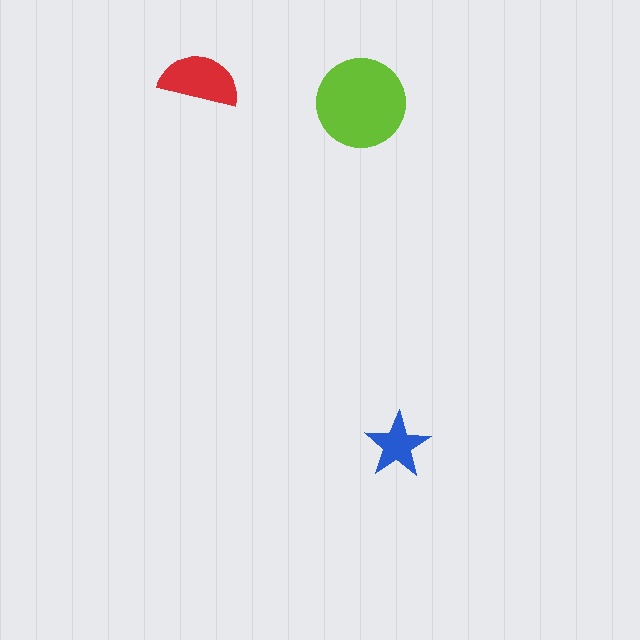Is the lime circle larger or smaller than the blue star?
Larger.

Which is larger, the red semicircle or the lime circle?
The lime circle.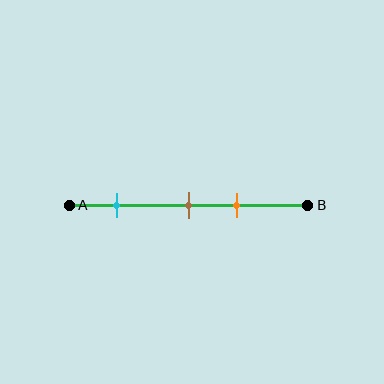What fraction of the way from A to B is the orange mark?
The orange mark is approximately 70% (0.7) of the way from A to B.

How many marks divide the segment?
There are 3 marks dividing the segment.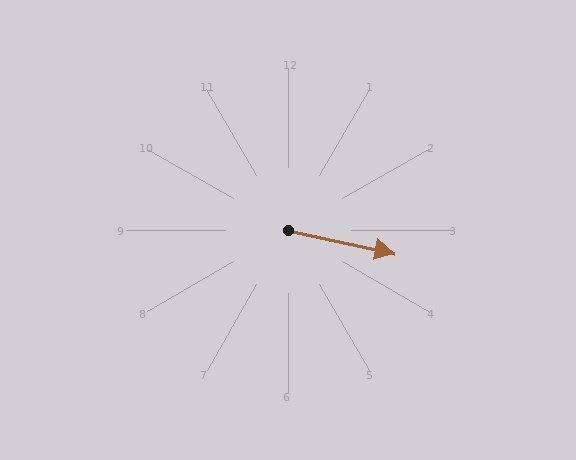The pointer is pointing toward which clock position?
Roughly 3 o'clock.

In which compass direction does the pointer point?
East.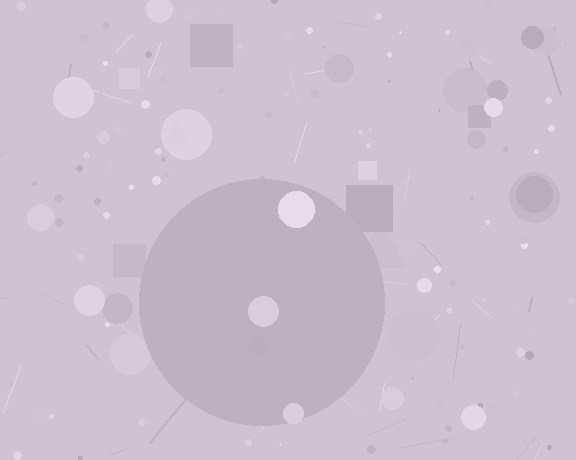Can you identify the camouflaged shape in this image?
The camouflaged shape is a circle.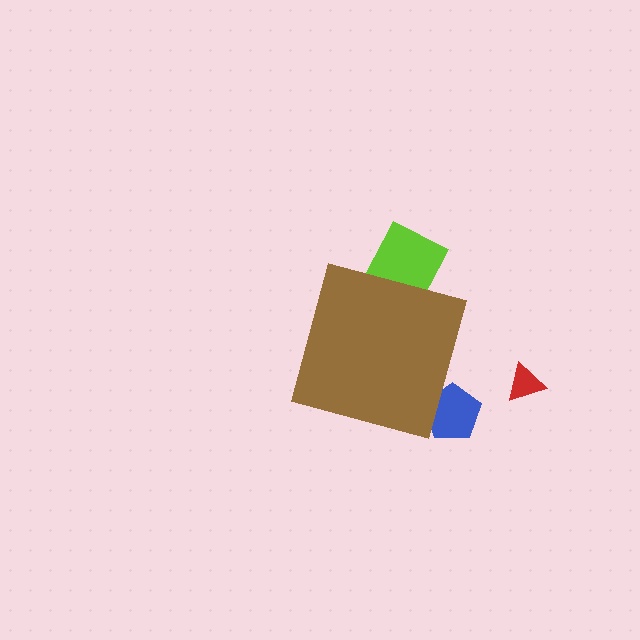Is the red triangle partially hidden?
No, the red triangle is fully visible.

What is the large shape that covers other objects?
A brown diamond.